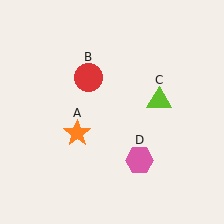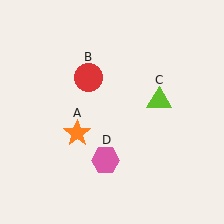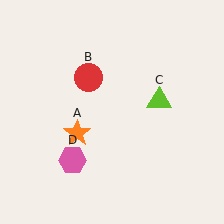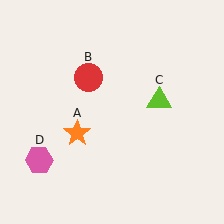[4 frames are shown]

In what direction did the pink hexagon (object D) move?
The pink hexagon (object D) moved left.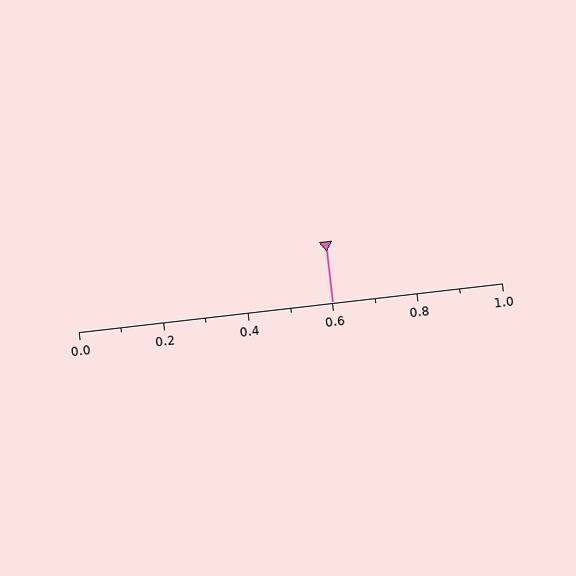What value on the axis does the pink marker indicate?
The marker indicates approximately 0.6.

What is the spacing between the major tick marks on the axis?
The major ticks are spaced 0.2 apart.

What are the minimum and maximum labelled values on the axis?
The axis runs from 0.0 to 1.0.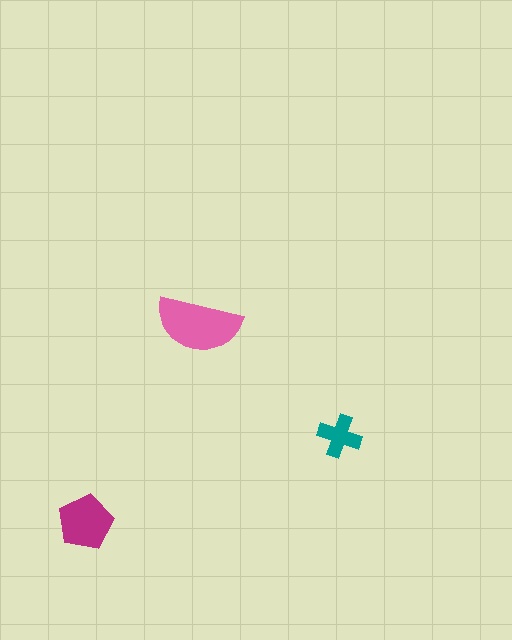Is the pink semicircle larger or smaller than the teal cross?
Larger.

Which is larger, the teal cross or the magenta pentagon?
The magenta pentagon.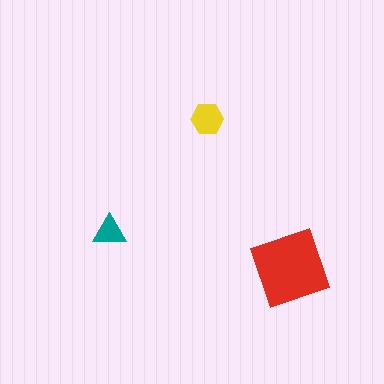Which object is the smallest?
The teal triangle.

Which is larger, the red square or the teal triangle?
The red square.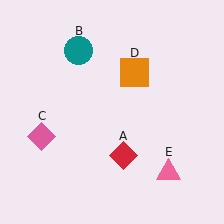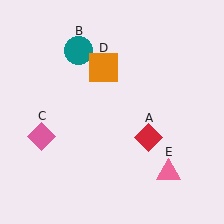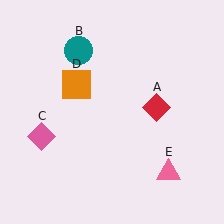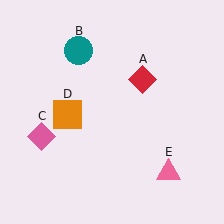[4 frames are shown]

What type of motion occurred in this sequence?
The red diamond (object A), orange square (object D) rotated counterclockwise around the center of the scene.